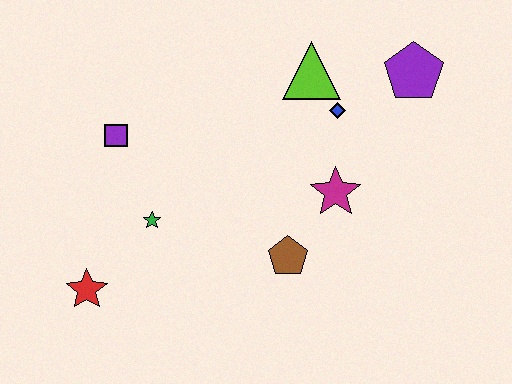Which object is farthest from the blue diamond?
The red star is farthest from the blue diamond.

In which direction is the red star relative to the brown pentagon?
The red star is to the left of the brown pentagon.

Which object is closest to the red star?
The green star is closest to the red star.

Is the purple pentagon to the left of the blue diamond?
No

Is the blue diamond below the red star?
No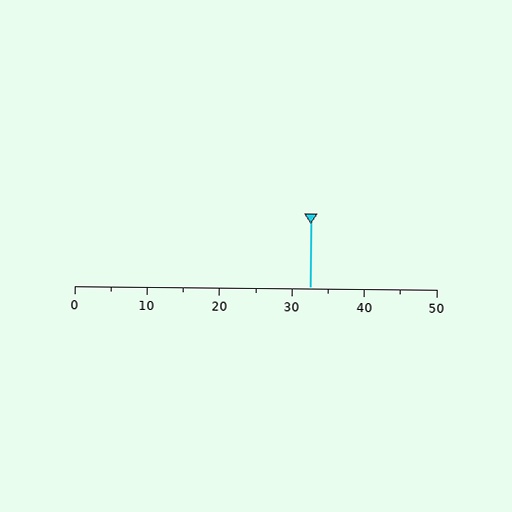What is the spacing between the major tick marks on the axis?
The major ticks are spaced 10 apart.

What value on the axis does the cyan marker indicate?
The marker indicates approximately 32.5.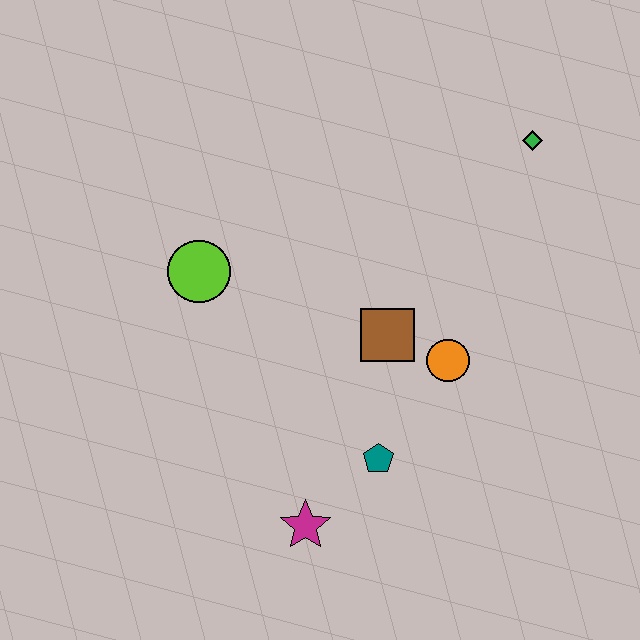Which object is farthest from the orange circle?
The lime circle is farthest from the orange circle.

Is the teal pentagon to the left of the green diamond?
Yes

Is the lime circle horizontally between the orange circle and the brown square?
No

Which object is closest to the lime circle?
The brown square is closest to the lime circle.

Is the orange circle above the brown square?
No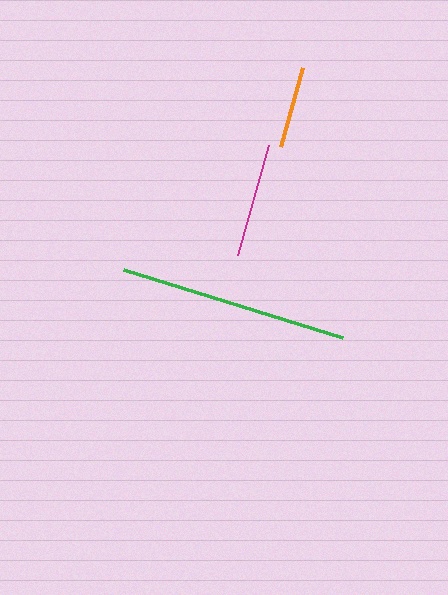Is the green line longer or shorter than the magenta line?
The green line is longer than the magenta line.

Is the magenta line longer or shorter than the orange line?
The magenta line is longer than the orange line.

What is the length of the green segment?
The green segment is approximately 229 pixels long.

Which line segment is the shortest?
The orange line is the shortest at approximately 83 pixels.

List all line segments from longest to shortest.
From longest to shortest: green, magenta, orange.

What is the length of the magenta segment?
The magenta segment is approximately 114 pixels long.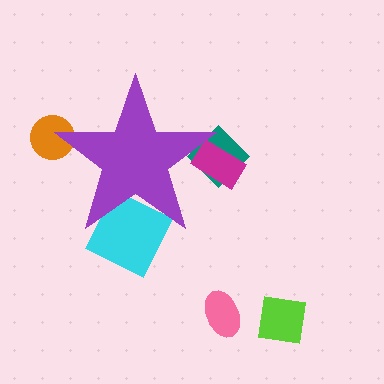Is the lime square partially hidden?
No, the lime square is fully visible.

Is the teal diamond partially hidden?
Yes, the teal diamond is partially hidden behind the purple star.